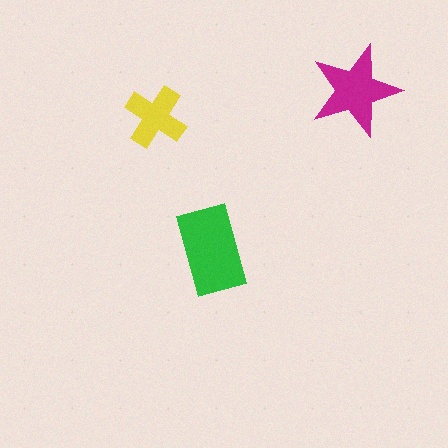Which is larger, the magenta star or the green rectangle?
The green rectangle.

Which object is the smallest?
The yellow cross.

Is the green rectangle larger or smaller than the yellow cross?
Larger.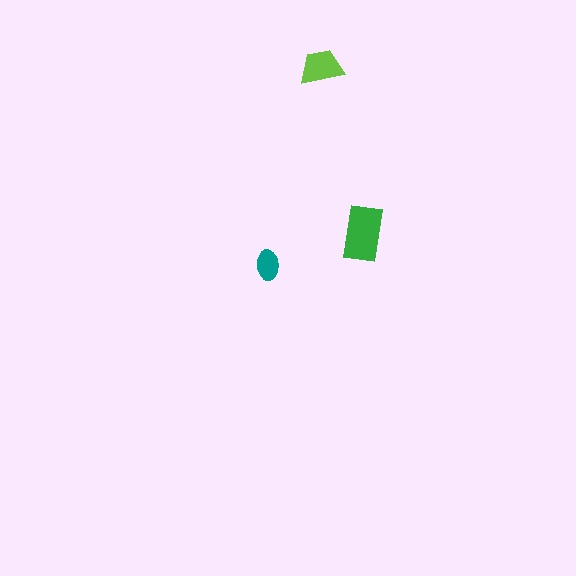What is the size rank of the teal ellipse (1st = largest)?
3rd.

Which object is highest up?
The lime trapezoid is topmost.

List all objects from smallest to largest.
The teal ellipse, the lime trapezoid, the green rectangle.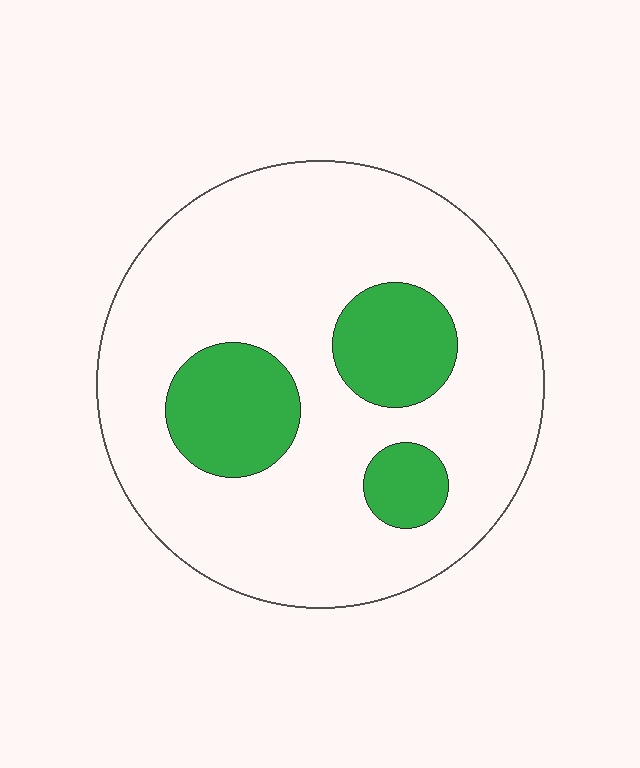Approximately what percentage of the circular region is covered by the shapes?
Approximately 20%.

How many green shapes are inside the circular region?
3.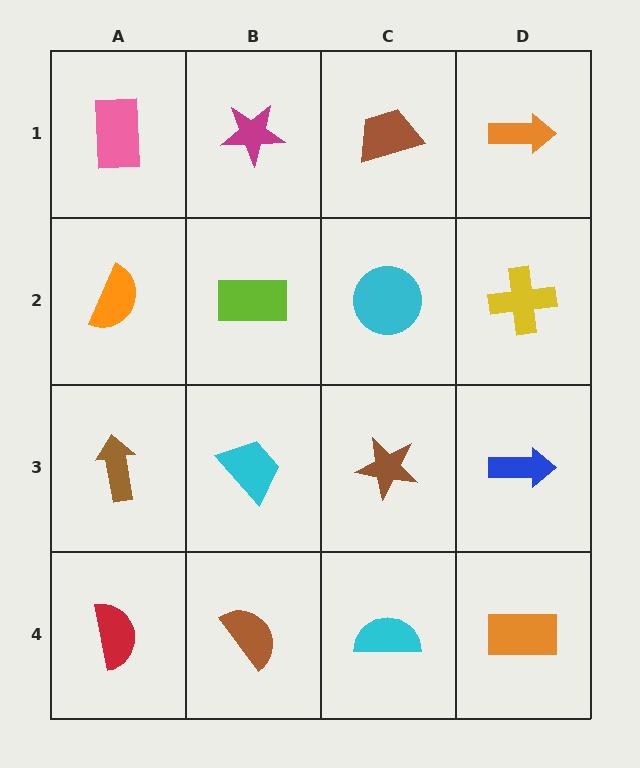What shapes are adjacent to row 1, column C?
A cyan circle (row 2, column C), a magenta star (row 1, column B), an orange arrow (row 1, column D).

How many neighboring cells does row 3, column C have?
4.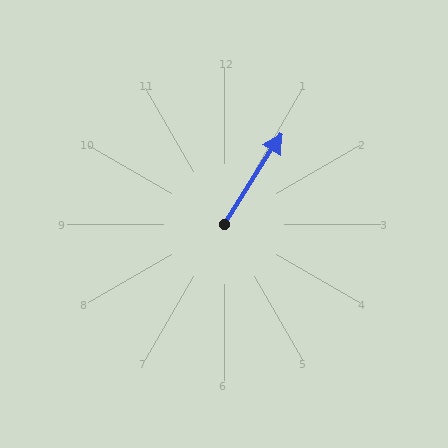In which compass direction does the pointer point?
Northeast.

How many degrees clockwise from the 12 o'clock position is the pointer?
Approximately 33 degrees.